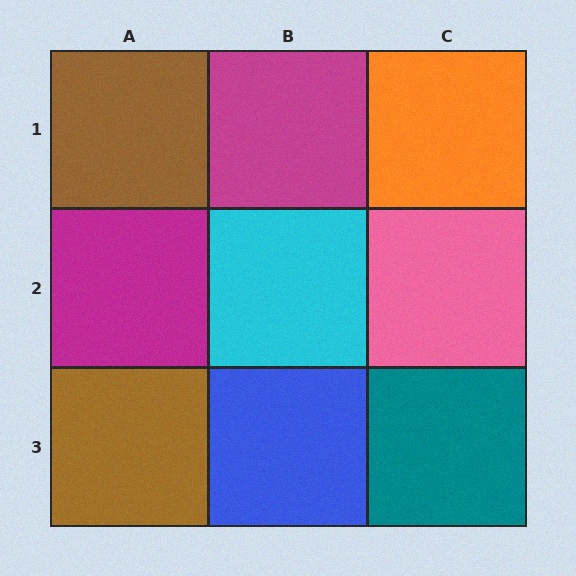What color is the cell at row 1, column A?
Brown.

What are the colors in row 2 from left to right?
Magenta, cyan, pink.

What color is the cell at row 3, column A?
Brown.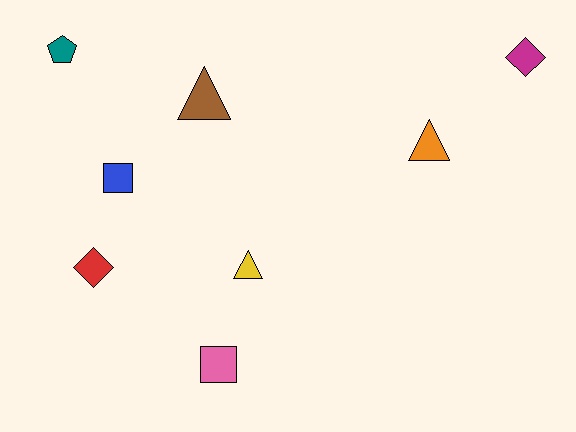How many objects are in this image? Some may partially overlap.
There are 8 objects.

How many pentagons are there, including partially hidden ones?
There is 1 pentagon.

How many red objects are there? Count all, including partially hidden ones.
There is 1 red object.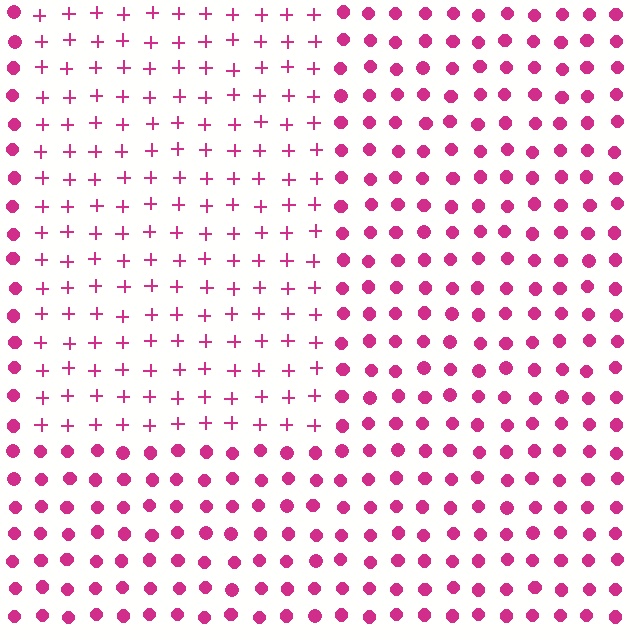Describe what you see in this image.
The image is filled with small magenta elements arranged in a uniform grid. A rectangle-shaped region contains plus signs, while the surrounding area contains circles. The boundary is defined purely by the change in element shape.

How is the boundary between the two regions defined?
The boundary is defined by a change in element shape: plus signs inside vs. circles outside. All elements share the same color and spacing.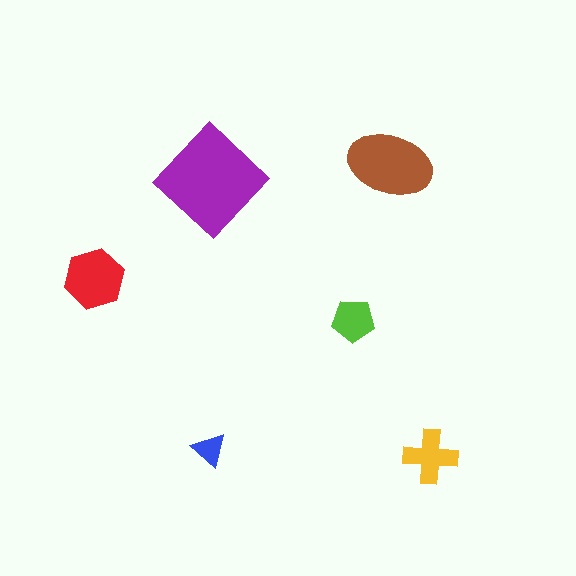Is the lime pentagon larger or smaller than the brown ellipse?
Smaller.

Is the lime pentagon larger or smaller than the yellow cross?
Smaller.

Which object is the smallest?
The blue triangle.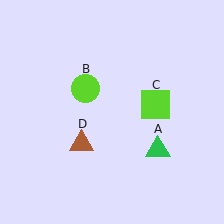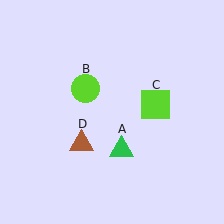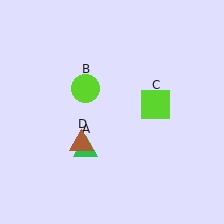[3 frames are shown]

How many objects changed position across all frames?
1 object changed position: green triangle (object A).